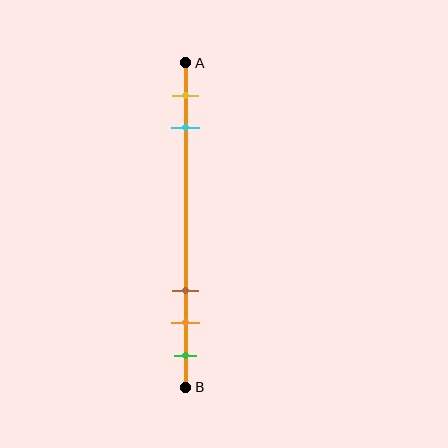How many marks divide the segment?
There are 5 marks dividing the segment.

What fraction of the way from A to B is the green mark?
The green mark is approximately 90% (0.9) of the way from A to B.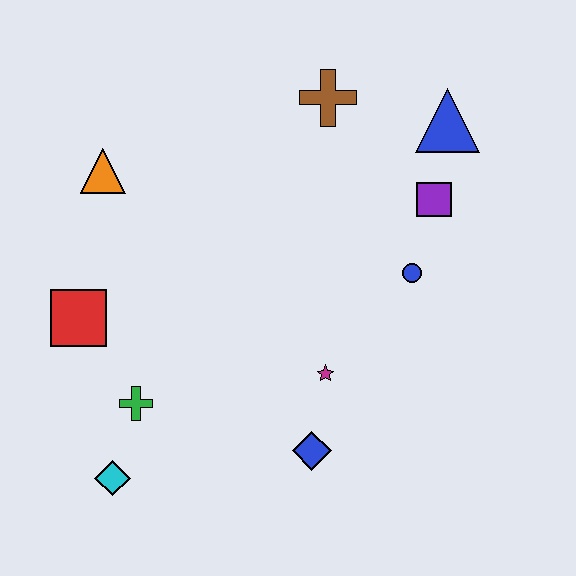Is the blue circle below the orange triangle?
Yes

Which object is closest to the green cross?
The cyan diamond is closest to the green cross.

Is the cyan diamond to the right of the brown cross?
No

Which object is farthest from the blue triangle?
The cyan diamond is farthest from the blue triangle.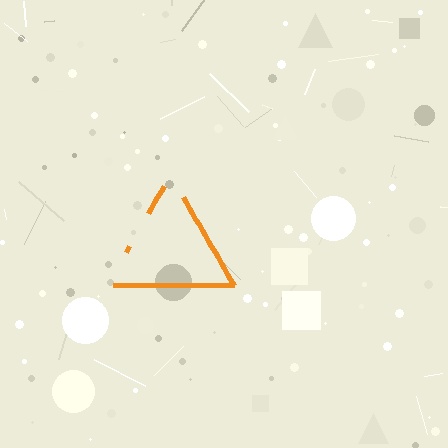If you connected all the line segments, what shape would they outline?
They would outline a triangle.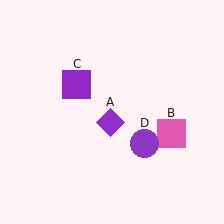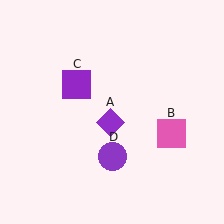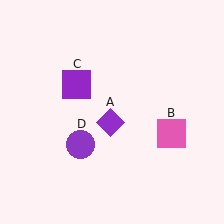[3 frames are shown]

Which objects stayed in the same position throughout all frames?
Purple diamond (object A) and pink square (object B) and purple square (object C) remained stationary.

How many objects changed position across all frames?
1 object changed position: purple circle (object D).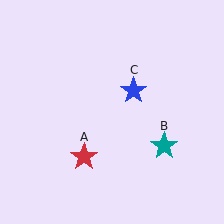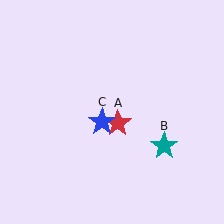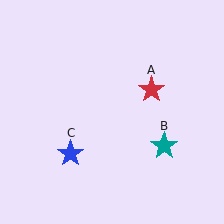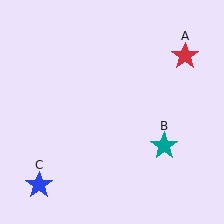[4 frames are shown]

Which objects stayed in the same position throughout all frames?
Teal star (object B) remained stationary.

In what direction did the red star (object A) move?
The red star (object A) moved up and to the right.